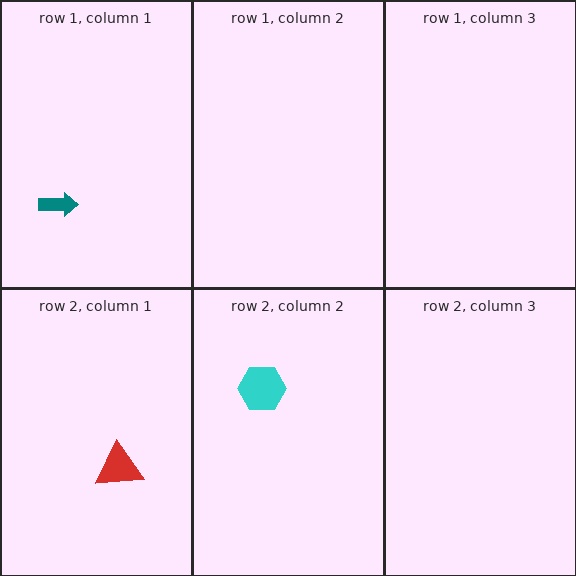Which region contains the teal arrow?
The row 1, column 1 region.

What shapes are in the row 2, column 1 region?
The red triangle.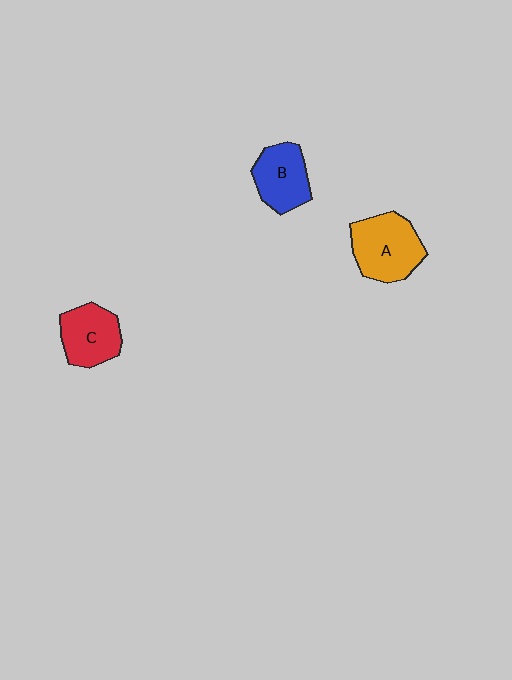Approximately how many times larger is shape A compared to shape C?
Approximately 1.3 times.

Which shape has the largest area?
Shape A (orange).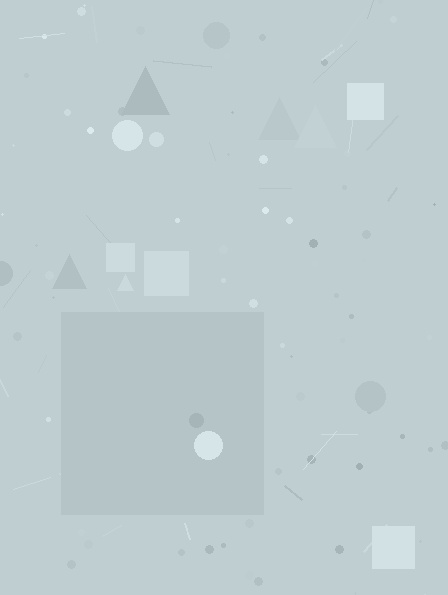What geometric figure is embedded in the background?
A square is embedded in the background.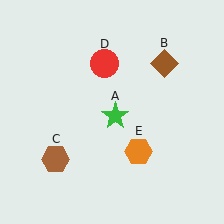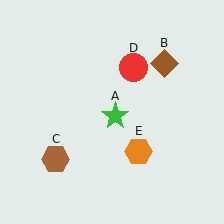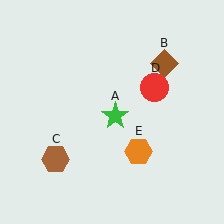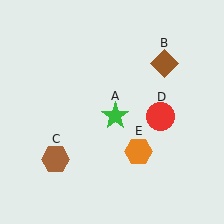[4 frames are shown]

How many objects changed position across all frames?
1 object changed position: red circle (object D).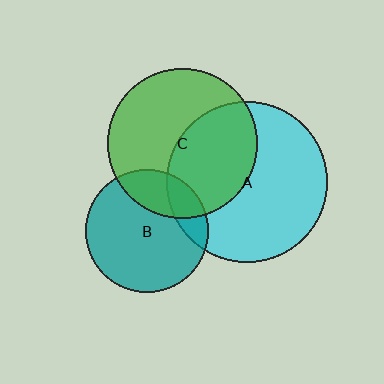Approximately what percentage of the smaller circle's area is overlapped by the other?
Approximately 15%.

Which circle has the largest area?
Circle A (cyan).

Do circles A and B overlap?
Yes.